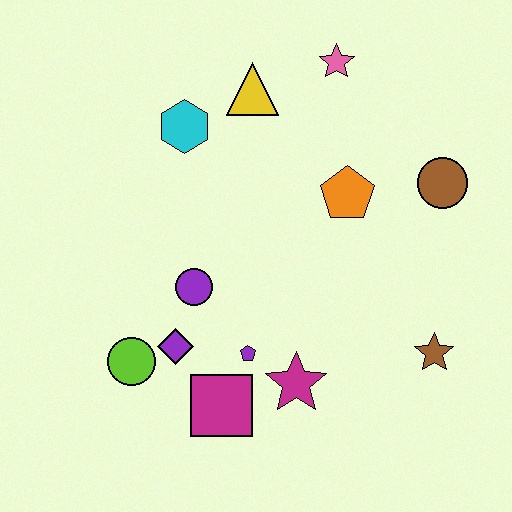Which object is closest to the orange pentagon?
The brown circle is closest to the orange pentagon.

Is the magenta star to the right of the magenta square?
Yes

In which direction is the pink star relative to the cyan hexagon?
The pink star is to the right of the cyan hexagon.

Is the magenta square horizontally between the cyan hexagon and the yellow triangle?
Yes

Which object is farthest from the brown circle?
The lime circle is farthest from the brown circle.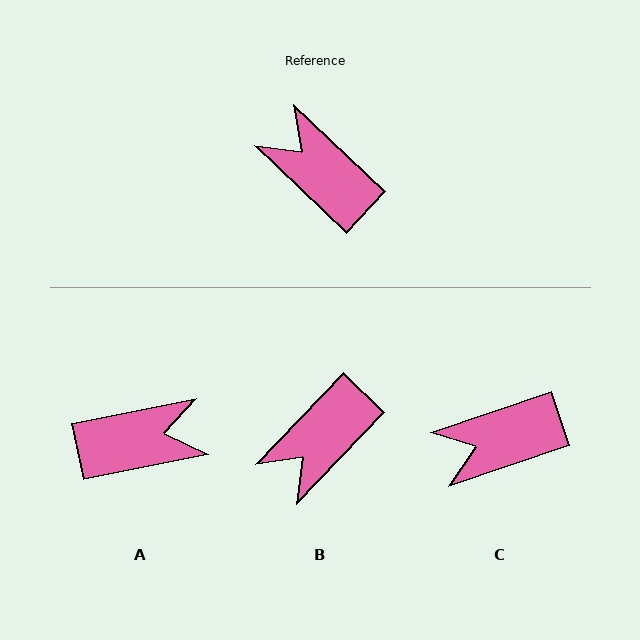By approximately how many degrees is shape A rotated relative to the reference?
Approximately 125 degrees clockwise.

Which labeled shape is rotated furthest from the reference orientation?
A, about 125 degrees away.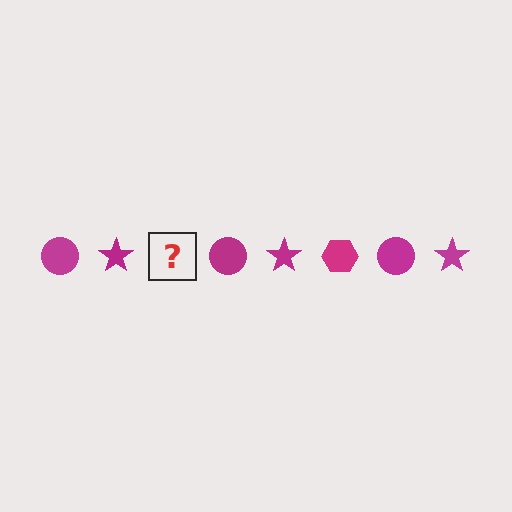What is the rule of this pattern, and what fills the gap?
The rule is that the pattern cycles through circle, star, hexagon shapes in magenta. The gap should be filled with a magenta hexagon.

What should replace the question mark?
The question mark should be replaced with a magenta hexagon.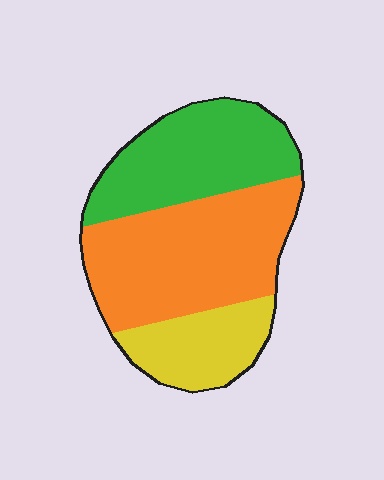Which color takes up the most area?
Orange, at roughly 45%.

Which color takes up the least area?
Yellow, at roughly 20%.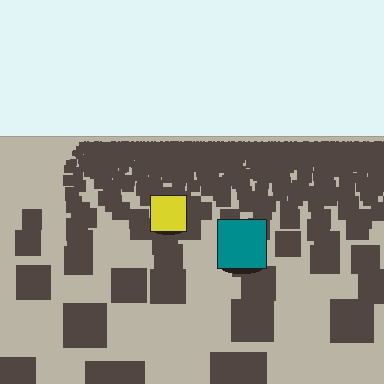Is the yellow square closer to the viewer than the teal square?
No. The teal square is closer — you can tell from the texture gradient: the ground texture is coarser near it.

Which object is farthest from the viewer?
The yellow square is farthest from the viewer. It appears smaller and the ground texture around it is denser.